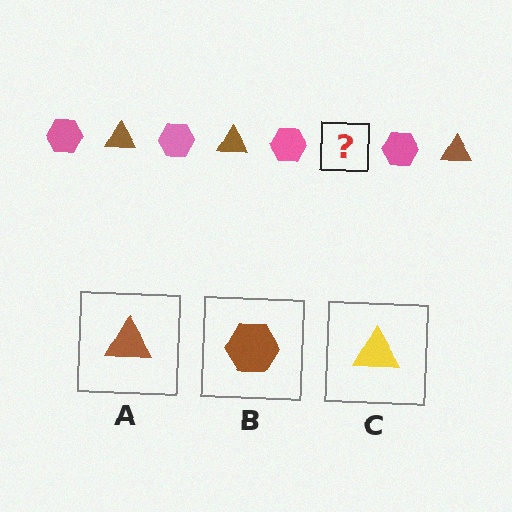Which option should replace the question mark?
Option A.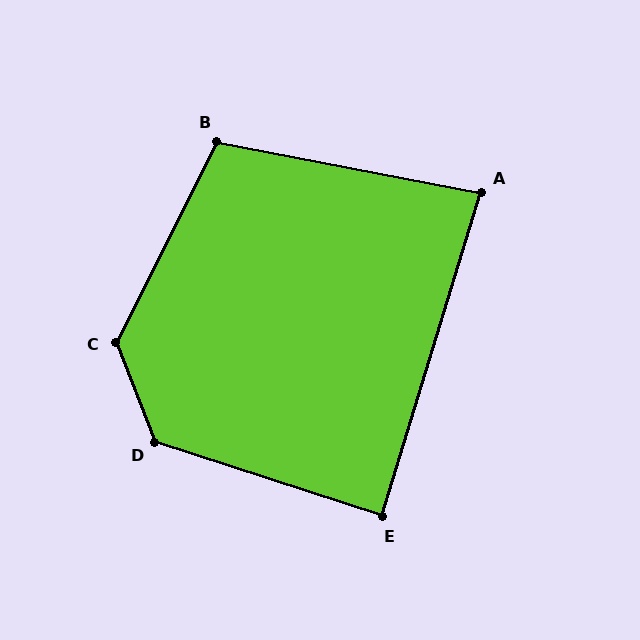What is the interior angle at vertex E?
Approximately 89 degrees (approximately right).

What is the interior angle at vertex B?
Approximately 106 degrees (obtuse).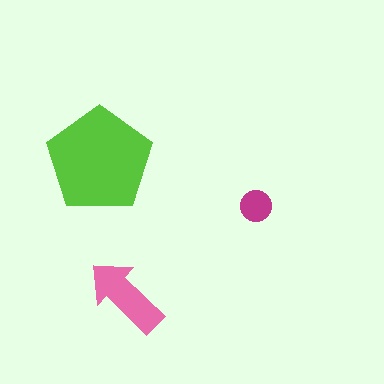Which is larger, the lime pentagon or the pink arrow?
The lime pentagon.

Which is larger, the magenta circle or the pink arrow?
The pink arrow.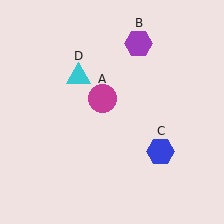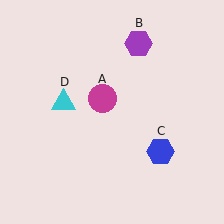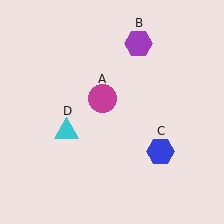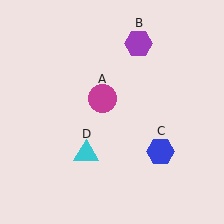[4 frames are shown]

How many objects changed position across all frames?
1 object changed position: cyan triangle (object D).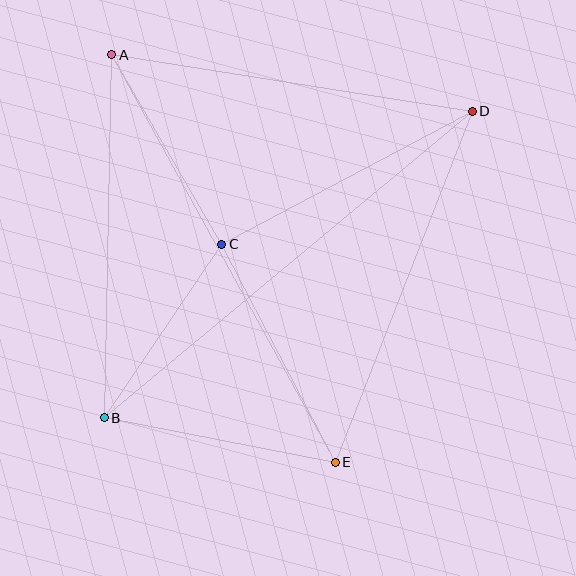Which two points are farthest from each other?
Points B and D are farthest from each other.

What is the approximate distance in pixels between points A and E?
The distance between A and E is approximately 465 pixels.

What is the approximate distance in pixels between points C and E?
The distance between C and E is approximately 246 pixels.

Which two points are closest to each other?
Points B and C are closest to each other.